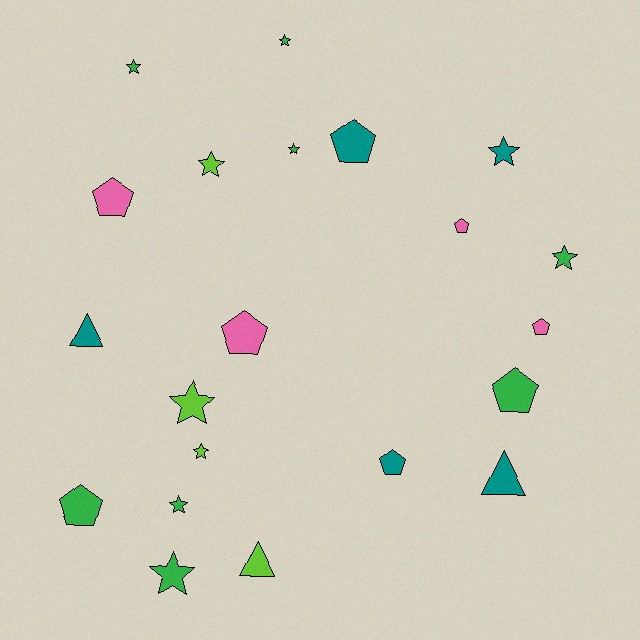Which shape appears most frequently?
Star, with 10 objects.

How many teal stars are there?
There is 1 teal star.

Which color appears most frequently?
Green, with 8 objects.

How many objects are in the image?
There are 21 objects.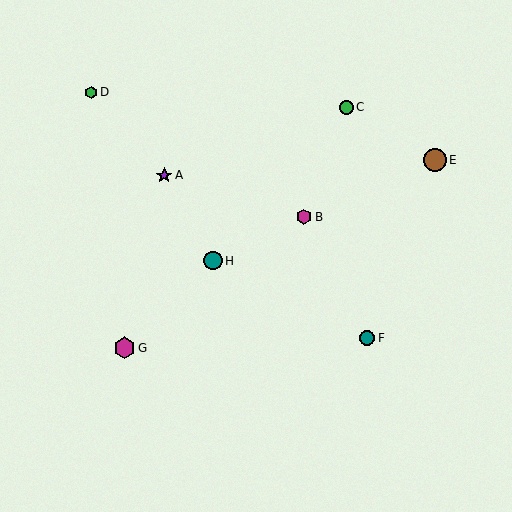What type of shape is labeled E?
Shape E is a brown circle.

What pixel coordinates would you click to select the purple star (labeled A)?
Click at (164, 175) to select the purple star A.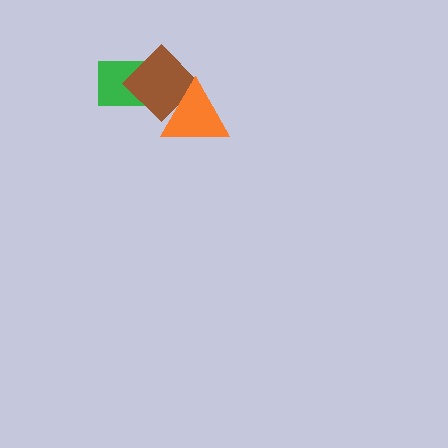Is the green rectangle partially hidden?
Yes, it is partially covered by another shape.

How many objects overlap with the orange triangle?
2 objects overlap with the orange triangle.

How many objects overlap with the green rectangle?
2 objects overlap with the green rectangle.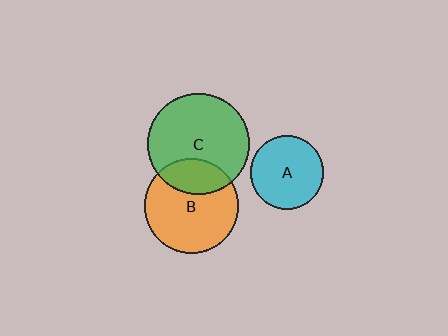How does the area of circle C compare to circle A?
Approximately 1.9 times.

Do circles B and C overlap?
Yes.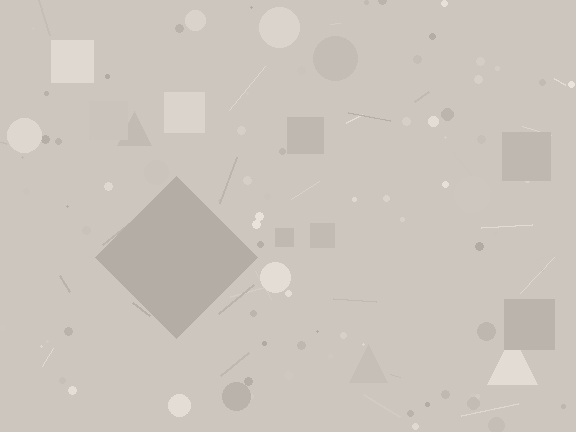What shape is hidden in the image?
A diamond is hidden in the image.